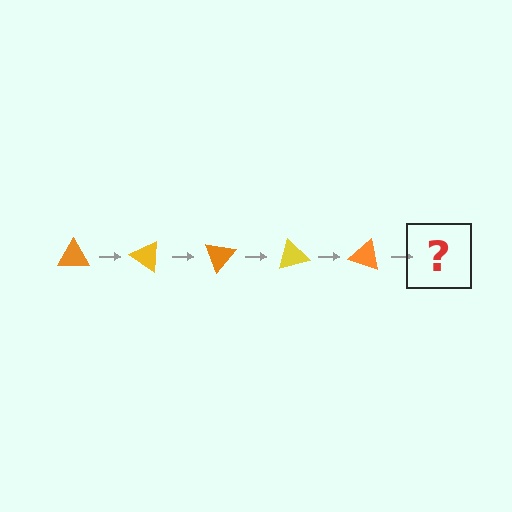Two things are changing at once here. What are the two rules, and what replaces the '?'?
The two rules are that it rotates 35 degrees each step and the color cycles through orange and yellow. The '?' should be a yellow triangle, rotated 175 degrees from the start.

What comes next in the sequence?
The next element should be a yellow triangle, rotated 175 degrees from the start.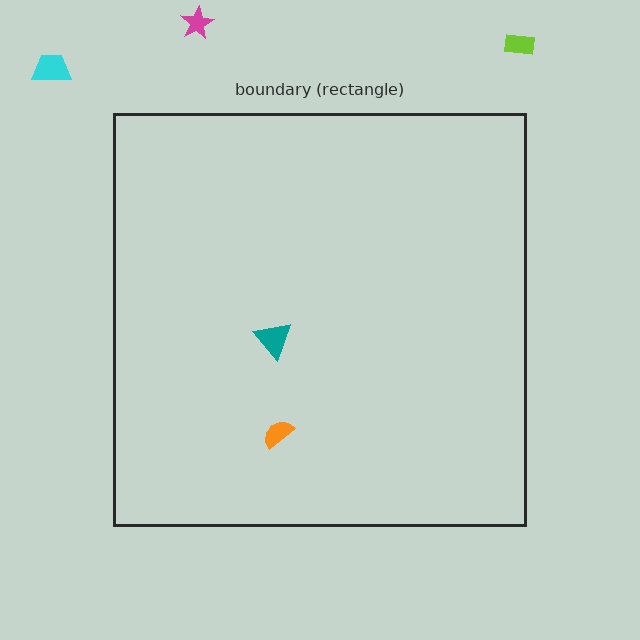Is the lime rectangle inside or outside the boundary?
Outside.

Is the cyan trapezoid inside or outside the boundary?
Outside.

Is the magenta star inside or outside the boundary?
Outside.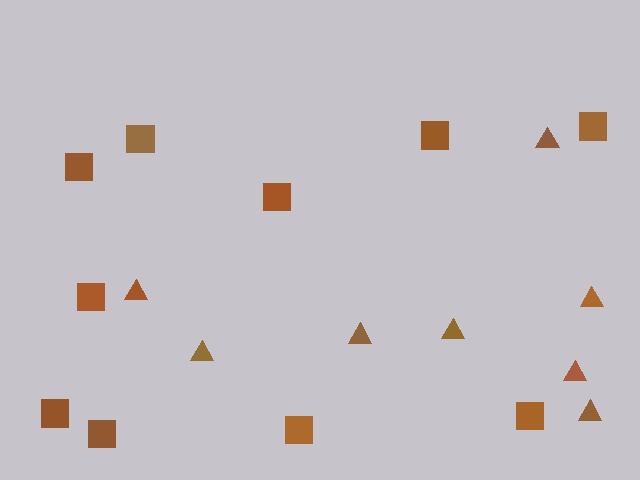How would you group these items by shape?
There are 2 groups: one group of squares (10) and one group of triangles (8).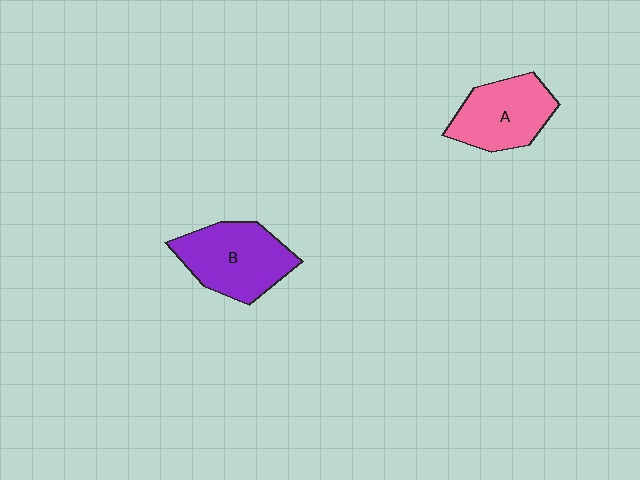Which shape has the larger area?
Shape B (purple).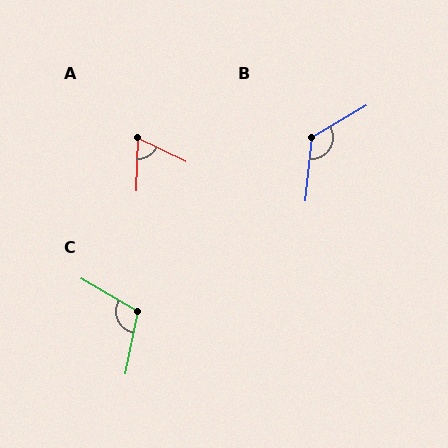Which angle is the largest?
B, at approximately 126 degrees.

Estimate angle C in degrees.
Approximately 109 degrees.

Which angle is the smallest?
A, at approximately 66 degrees.